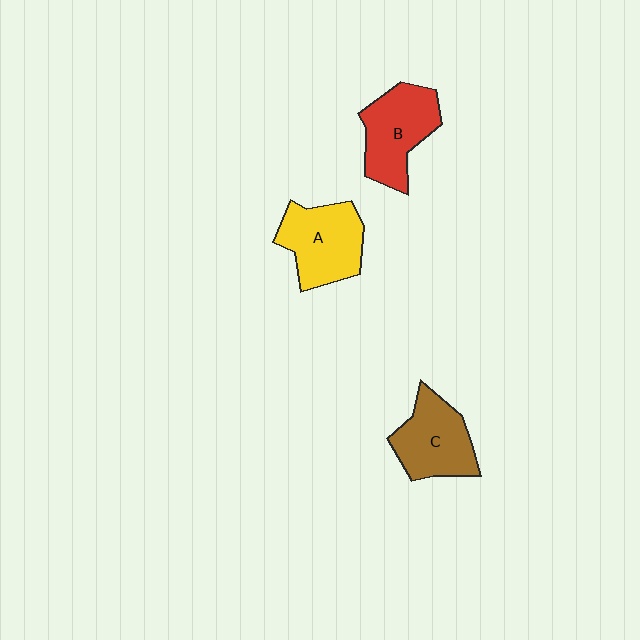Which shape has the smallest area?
Shape C (brown).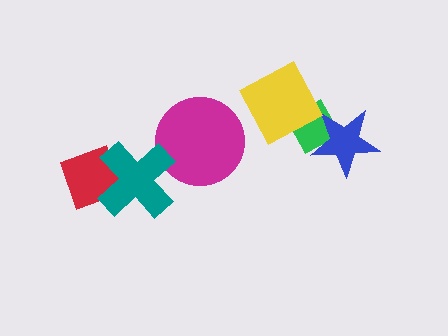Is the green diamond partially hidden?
Yes, it is partially covered by another shape.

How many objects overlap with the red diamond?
1 object overlaps with the red diamond.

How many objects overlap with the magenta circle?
1 object overlaps with the magenta circle.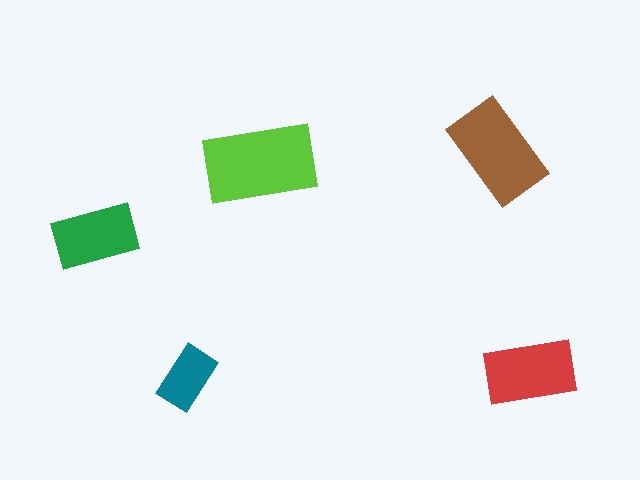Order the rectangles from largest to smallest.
the lime one, the brown one, the red one, the green one, the teal one.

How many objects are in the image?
There are 5 objects in the image.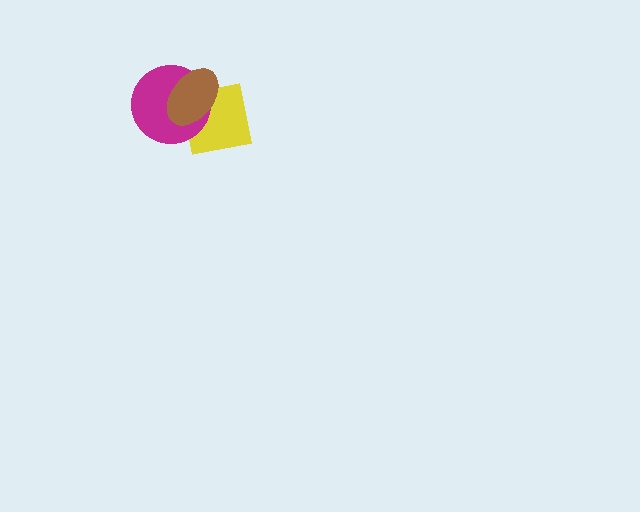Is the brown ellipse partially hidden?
No, no other shape covers it.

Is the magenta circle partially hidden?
Yes, it is partially covered by another shape.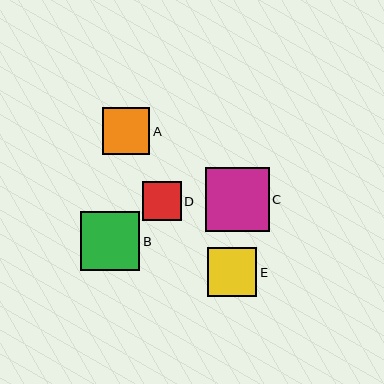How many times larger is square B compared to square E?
Square B is approximately 1.2 times the size of square E.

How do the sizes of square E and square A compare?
Square E and square A are approximately the same size.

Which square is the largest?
Square C is the largest with a size of approximately 64 pixels.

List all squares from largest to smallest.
From largest to smallest: C, B, E, A, D.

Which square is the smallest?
Square D is the smallest with a size of approximately 39 pixels.